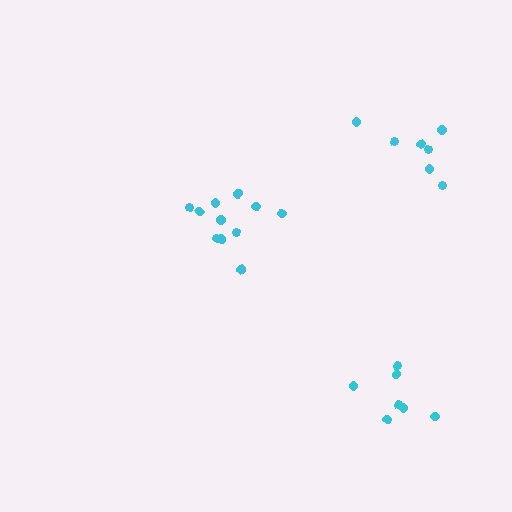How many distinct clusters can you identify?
There are 3 distinct clusters.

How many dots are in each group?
Group 1: 11 dots, Group 2: 7 dots, Group 3: 7 dots (25 total).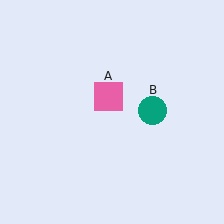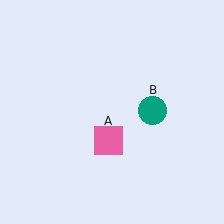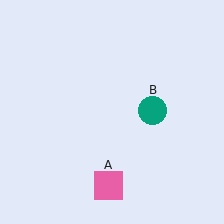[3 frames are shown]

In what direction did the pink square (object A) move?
The pink square (object A) moved down.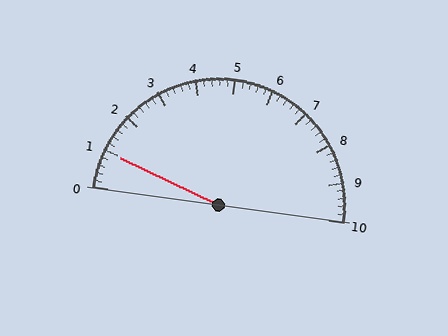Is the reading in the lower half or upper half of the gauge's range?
The reading is in the lower half of the range (0 to 10).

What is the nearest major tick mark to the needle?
The nearest major tick mark is 1.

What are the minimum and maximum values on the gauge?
The gauge ranges from 0 to 10.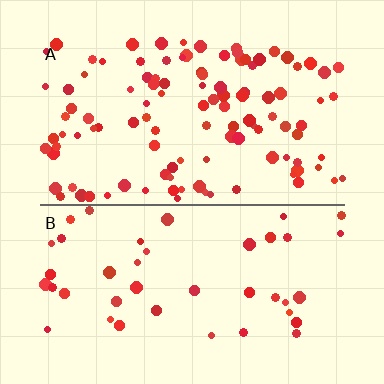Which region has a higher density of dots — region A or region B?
A (the top).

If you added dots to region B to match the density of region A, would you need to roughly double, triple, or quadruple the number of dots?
Approximately triple.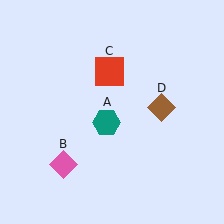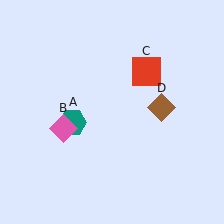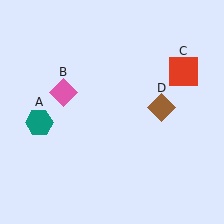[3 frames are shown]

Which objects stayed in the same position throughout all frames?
Brown diamond (object D) remained stationary.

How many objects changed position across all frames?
3 objects changed position: teal hexagon (object A), pink diamond (object B), red square (object C).